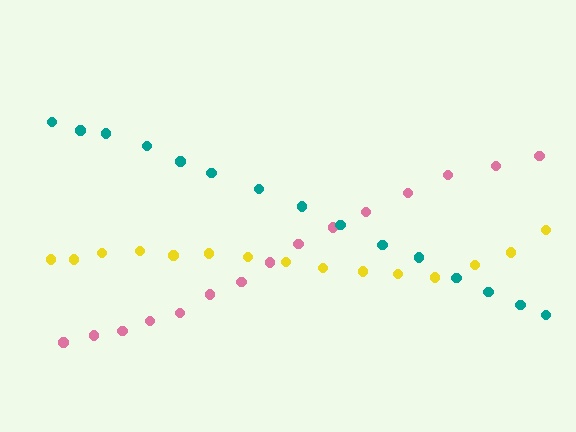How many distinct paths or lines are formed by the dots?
There are 3 distinct paths.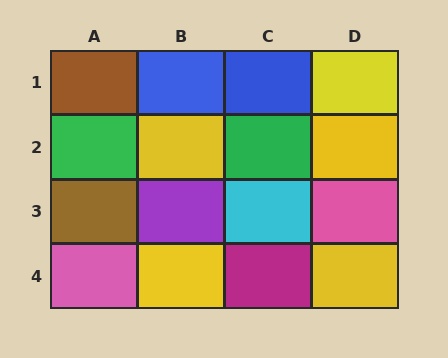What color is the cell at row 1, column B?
Blue.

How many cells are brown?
2 cells are brown.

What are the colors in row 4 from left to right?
Pink, yellow, magenta, yellow.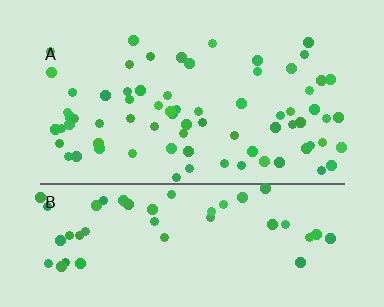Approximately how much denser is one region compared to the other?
Approximately 1.4× — region A over region B.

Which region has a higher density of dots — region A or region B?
A (the top).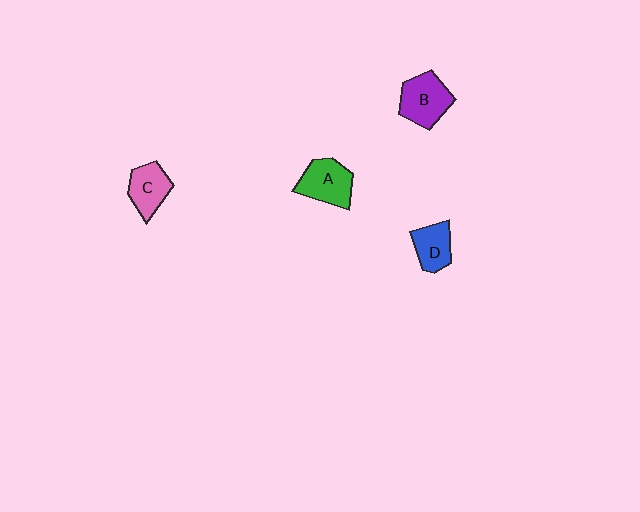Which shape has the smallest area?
Shape D (blue).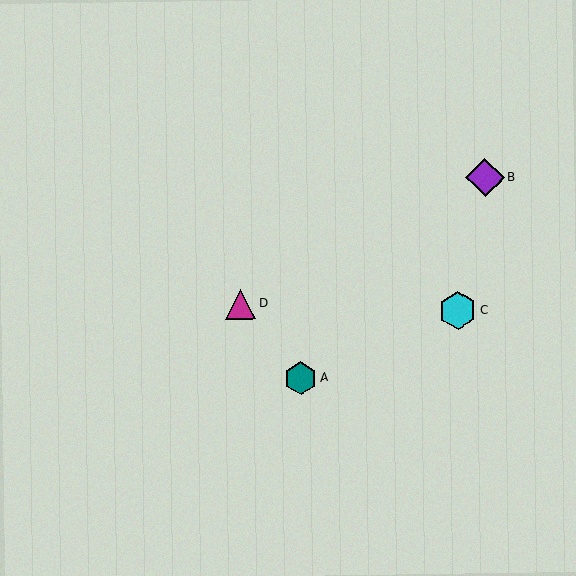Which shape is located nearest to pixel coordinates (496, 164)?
The purple diamond (labeled B) at (485, 177) is nearest to that location.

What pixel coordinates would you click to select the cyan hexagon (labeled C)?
Click at (458, 310) to select the cyan hexagon C.